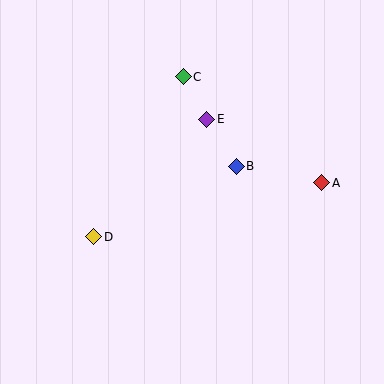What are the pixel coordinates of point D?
Point D is at (94, 237).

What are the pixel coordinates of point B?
Point B is at (236, 166).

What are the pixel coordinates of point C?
Point C is at (183, 77).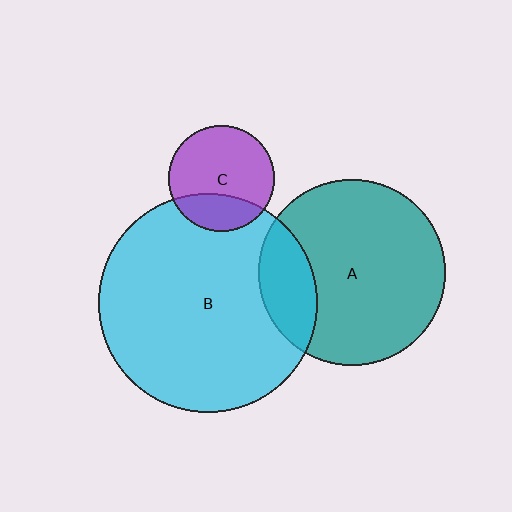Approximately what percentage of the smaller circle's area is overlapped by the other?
Approximately 20%.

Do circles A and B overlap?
Yes.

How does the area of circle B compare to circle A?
Approximately 1.4 times.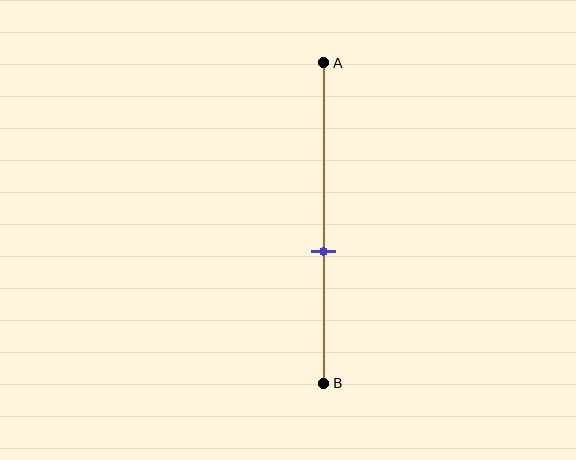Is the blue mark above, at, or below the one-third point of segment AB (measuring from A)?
The blue mark is below the one-third point of segment AB.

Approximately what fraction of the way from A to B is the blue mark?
The blue mark is approximately 60% of the way from A to B.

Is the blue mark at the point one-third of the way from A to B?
No, the mark is at about 60% from A, not at the 33% one-third point.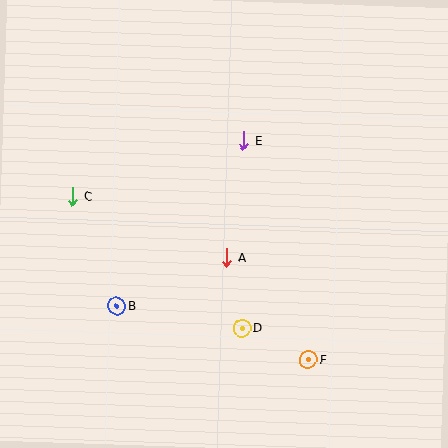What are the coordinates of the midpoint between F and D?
The midpoint between F and D is at (275, 344).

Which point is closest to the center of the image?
Point A at (226, 257) is closest to the center.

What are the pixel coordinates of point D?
Point D is at (242, 328).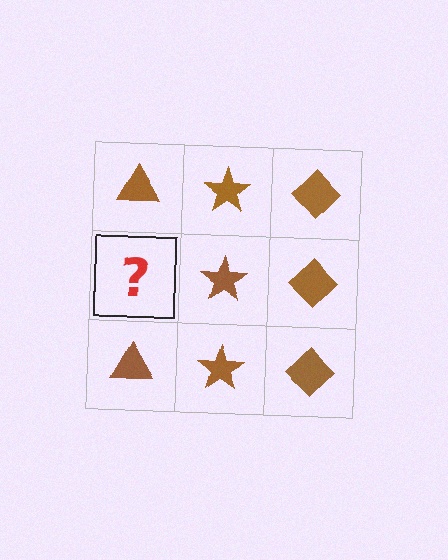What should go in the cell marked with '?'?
The missing cell should contain a brown triangle.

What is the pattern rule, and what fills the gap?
The rule is that each column has a consistent shape. The gap should be filled with a brown triangle.